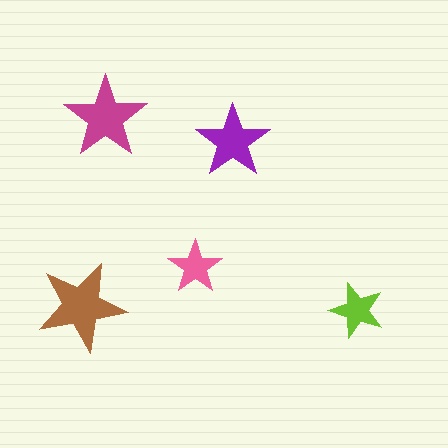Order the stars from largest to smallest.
the brown one, the magenta one, the purple one, the lime one, the pink one.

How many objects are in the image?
There are 5 objects in the image.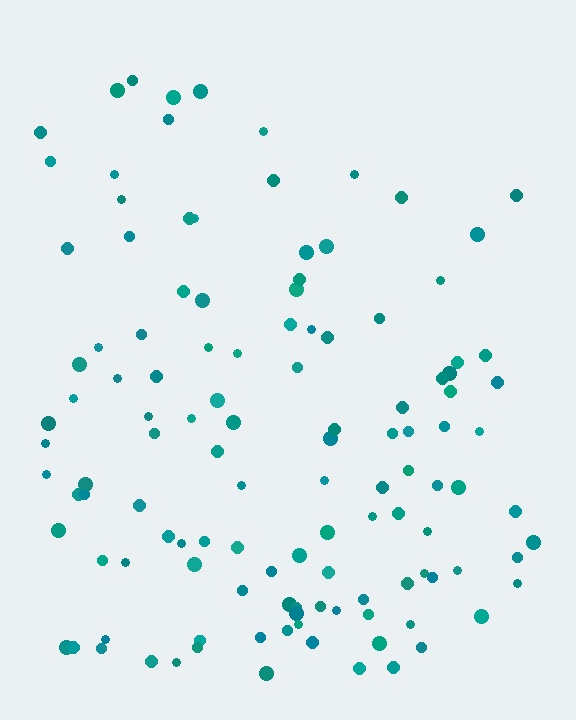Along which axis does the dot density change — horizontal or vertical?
Vertical.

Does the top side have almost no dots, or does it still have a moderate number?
Still a moderate number, just noticeably fewer than the bottom.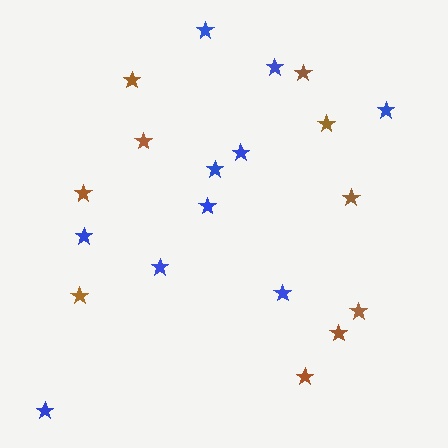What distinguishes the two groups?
There are 2 groups: one group of brown stars (10) and one group of blue stars (10).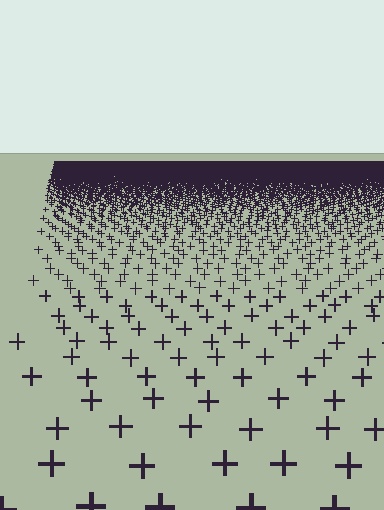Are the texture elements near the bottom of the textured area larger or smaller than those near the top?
Larger. Near the bottom, elements are closer to the viewer and appear at a bigger on-screen size.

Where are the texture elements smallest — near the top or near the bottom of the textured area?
Near the top.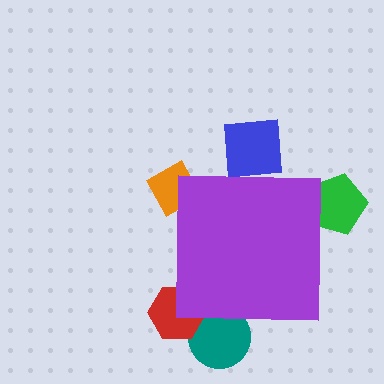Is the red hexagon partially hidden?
Yes, the red hexagon is partially hidden behind the purple square.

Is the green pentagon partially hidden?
Yes, the green pentagon is partially hidden behind the purple square.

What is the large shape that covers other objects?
A purple square.